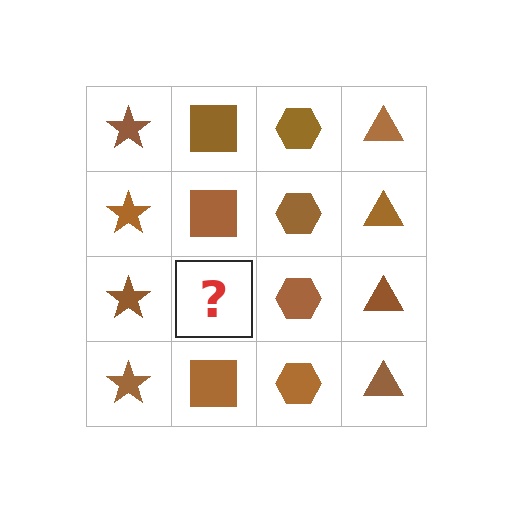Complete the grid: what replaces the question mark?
The question mark should be replaced with a brown square.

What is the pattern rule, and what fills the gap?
The rule is that each column has a consistent shape. The gap should be filled with a brown square.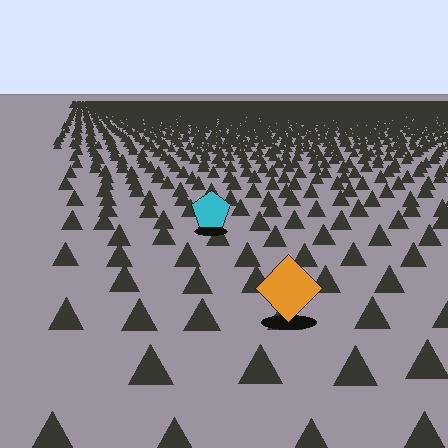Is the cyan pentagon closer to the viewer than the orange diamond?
No. The orange diamond is closer — you can tell from the texture gradient: the ground texture is coarser near it.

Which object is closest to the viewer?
The orange diamond is closest. The texture marks near it are larger and more spread out.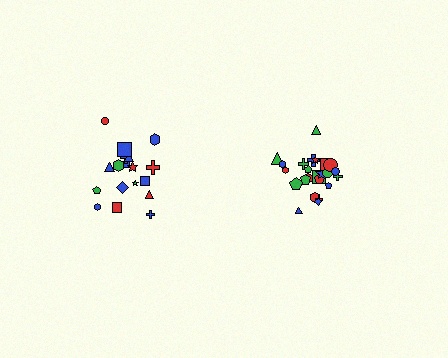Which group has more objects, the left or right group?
The right group.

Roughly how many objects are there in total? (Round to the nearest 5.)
Roughly 45 objects in total.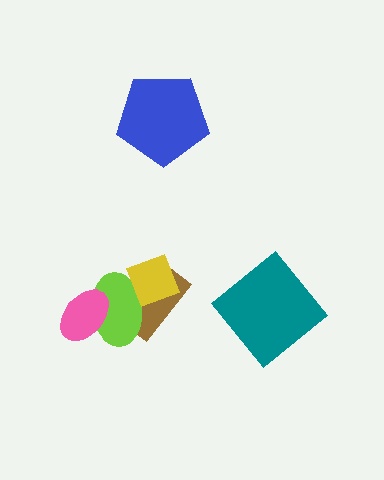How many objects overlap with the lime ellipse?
3 objects overlap with the lime ellipse.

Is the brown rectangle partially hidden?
Yes, it is partially covered by another shape.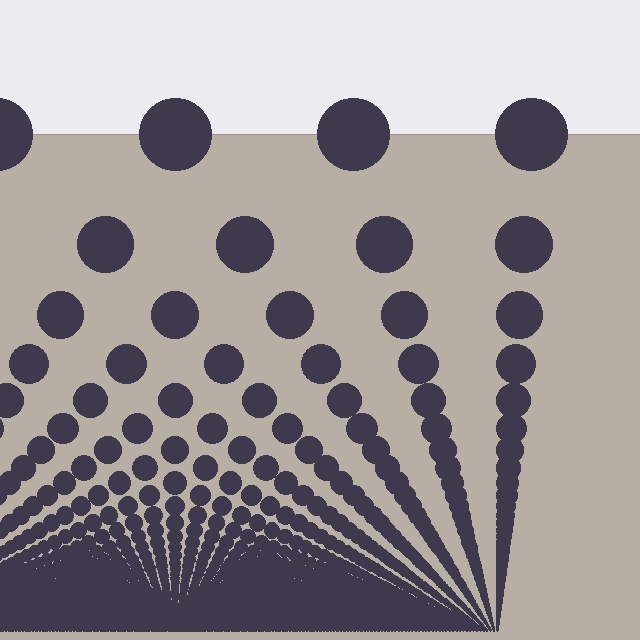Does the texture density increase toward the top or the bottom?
Density increases toward the bottom.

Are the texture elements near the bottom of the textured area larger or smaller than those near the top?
Smaller. The gradient is inverted — elements near the bottom are smaller and denser.